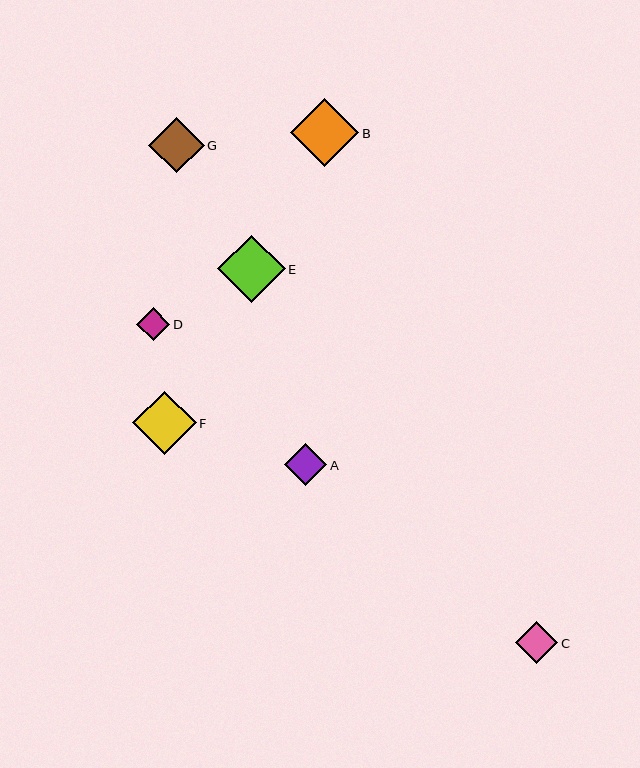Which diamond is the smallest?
Diamond D is the smallest with a size of approximately 33 pixels.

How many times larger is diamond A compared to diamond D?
Diamond A is approximately 1.3 times the size of diamond D.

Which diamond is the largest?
Diamond E is the largest with a size of approximately 68 pixels.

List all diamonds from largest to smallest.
From largest to smallest: E, B, F, G, A, C, D.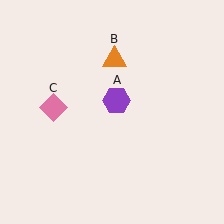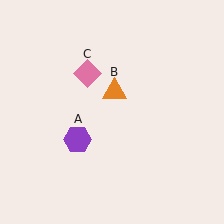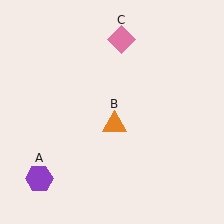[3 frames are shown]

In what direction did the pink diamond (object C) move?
The pink diamond (object C) moved up and to the right.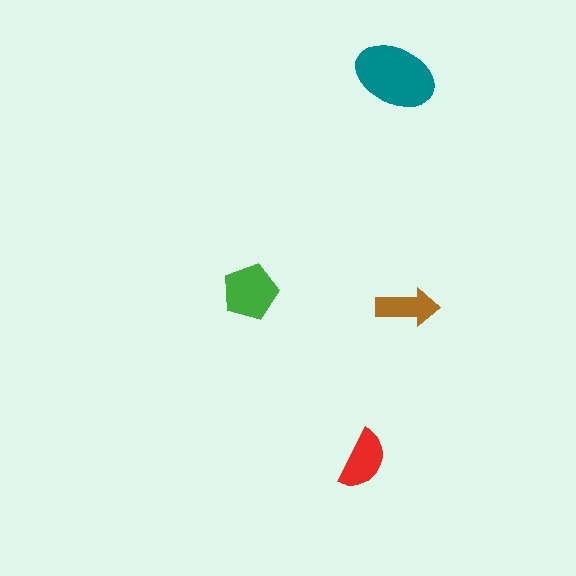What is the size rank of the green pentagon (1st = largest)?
2nd.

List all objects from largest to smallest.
The teal ellipse, the green pentagon, the red semicircle, the brown arrow.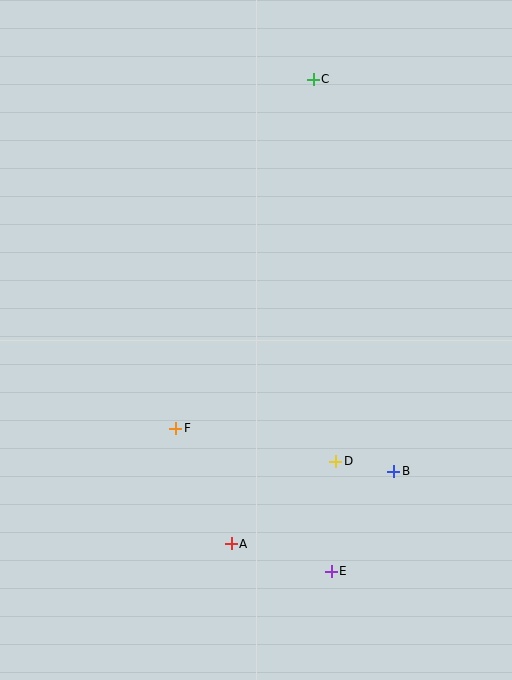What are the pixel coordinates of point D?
Point D is at (336, 461).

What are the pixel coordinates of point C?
Point C is at (313, 79).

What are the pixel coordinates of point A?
Point A is at (231, 544).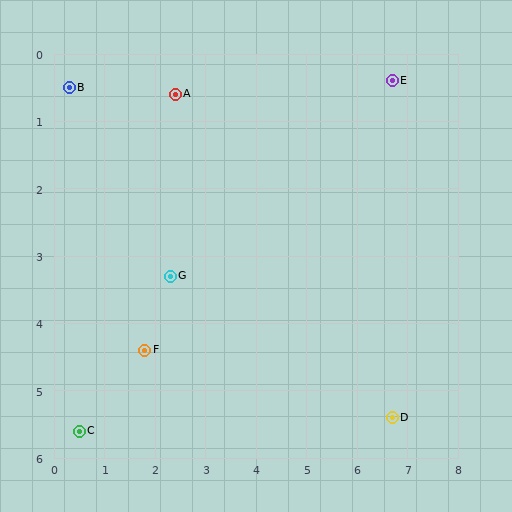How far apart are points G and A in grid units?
Points G and A are about 2.7 grid units apart.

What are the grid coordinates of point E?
Point E is at approximately (6.7, 0.4).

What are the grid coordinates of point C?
Point C is at approximately (0.5, 5.6).